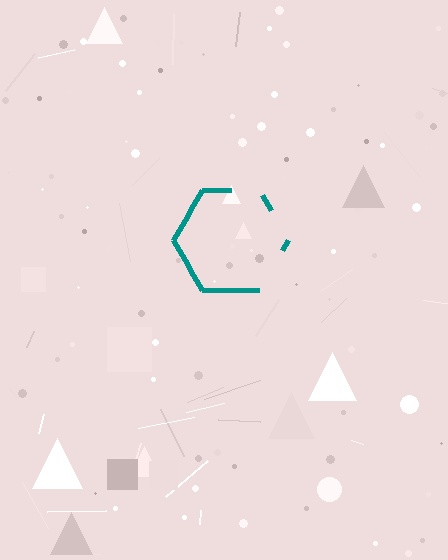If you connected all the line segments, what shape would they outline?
They would outline a hexagon.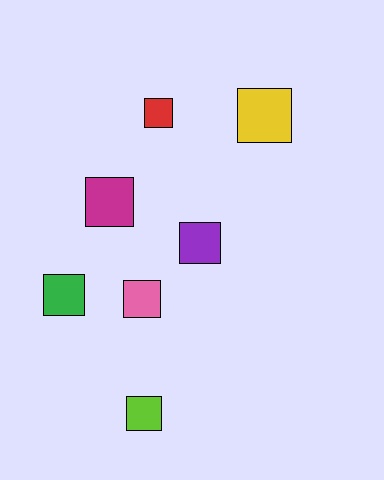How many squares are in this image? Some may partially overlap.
There are 7 squares.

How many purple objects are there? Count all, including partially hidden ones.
There is 1 purple object.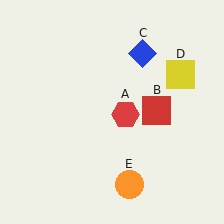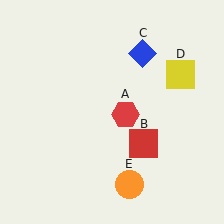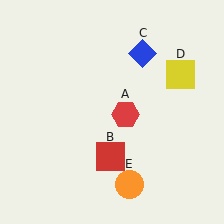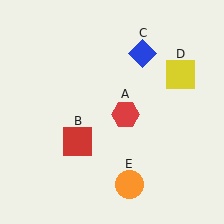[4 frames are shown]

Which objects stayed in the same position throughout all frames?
Red hexagon (object A) and blue diamond (object C) and yellow square (object D) and orange circle (object E) remained stationary.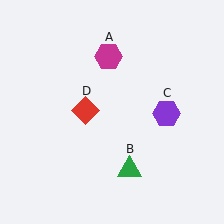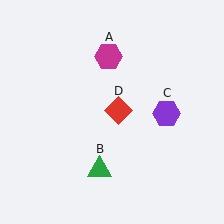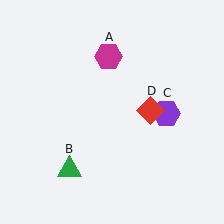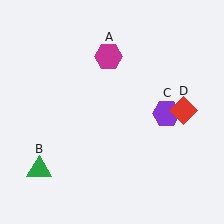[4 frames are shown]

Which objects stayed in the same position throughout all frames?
Magenta hexagon (object A) and purple hexagon (object C) remained stationary.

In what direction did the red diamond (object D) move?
The red diamond (object D) moved right.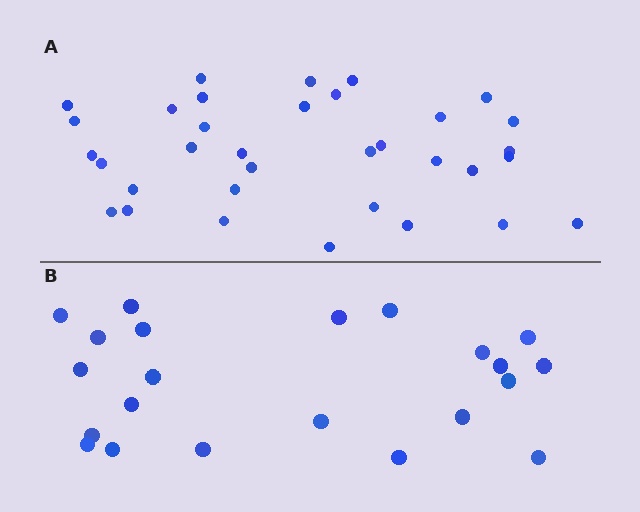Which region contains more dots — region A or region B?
Region A (the top region) has more dots.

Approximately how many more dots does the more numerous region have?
Region A has roughly 12 or so more dots than region B.